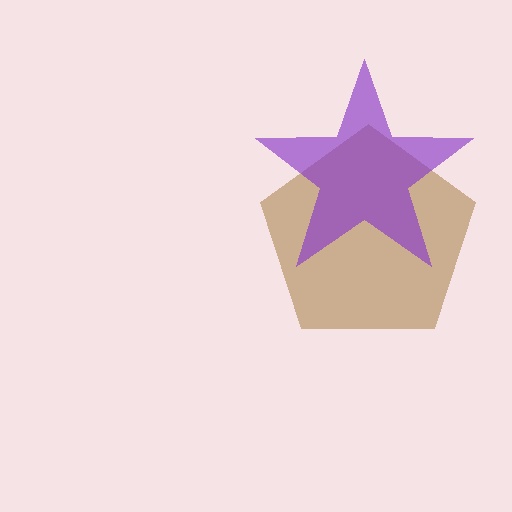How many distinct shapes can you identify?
There are 2 distinct shapes: a brown pentagon, a purple star.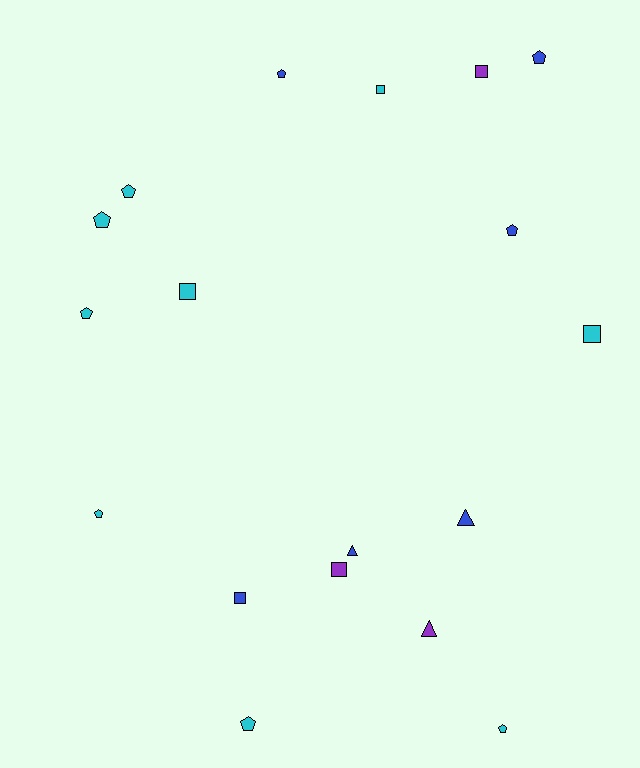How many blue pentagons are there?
There are 3 blue pentagons.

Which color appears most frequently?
Cyan, with 9 objects.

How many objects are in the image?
There are 18 objects.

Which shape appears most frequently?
Pentagon, with 9 objects.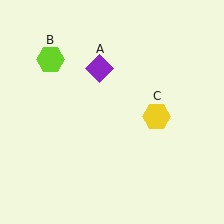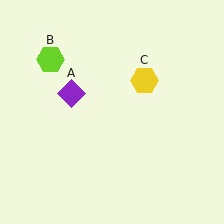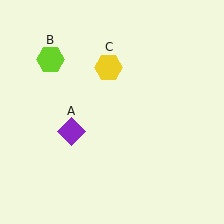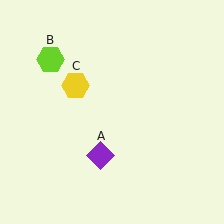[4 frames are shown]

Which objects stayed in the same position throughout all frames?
Lime hexagon (object B) remained stationary.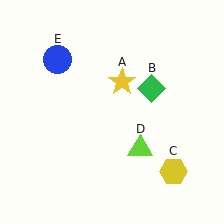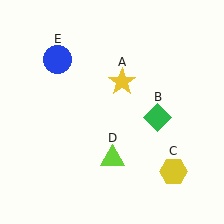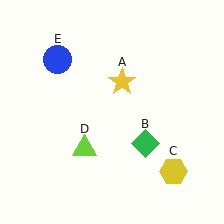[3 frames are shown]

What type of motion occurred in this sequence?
The green diamond (object B), lime triangle (object D) rotated clockwise around the center of the scene.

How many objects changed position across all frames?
2 objects changed position: green diamond (object B), lime triangle (object D).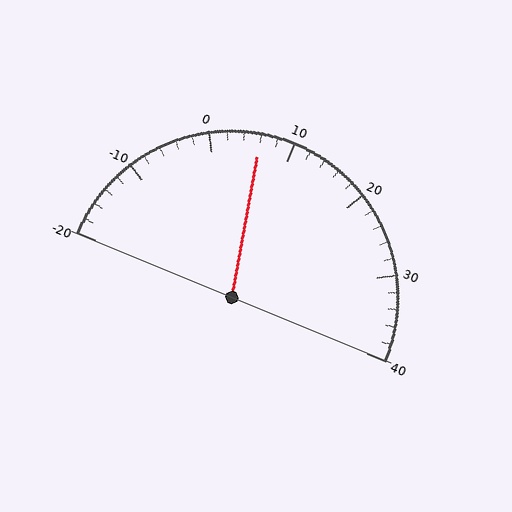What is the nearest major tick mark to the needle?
The nearest major tick mark is 10.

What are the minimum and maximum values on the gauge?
The gauge ranges from -20 to 40.